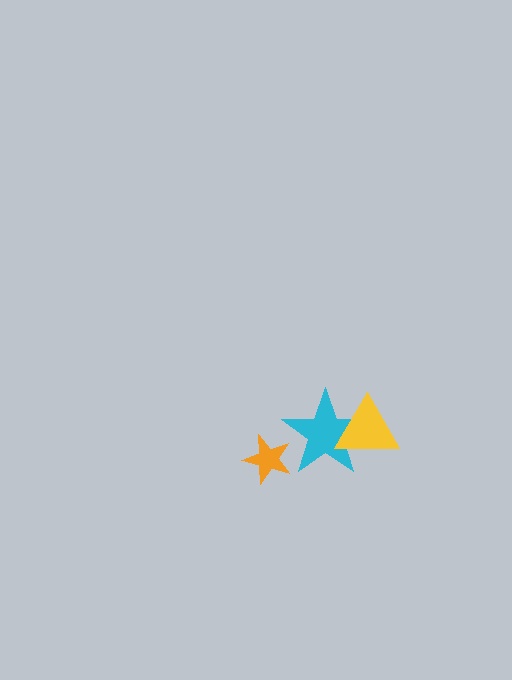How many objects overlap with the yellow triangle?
1 object overlaps with the yellow triangle.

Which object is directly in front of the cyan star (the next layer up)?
The yellow triangle is directly in front of the cyan star.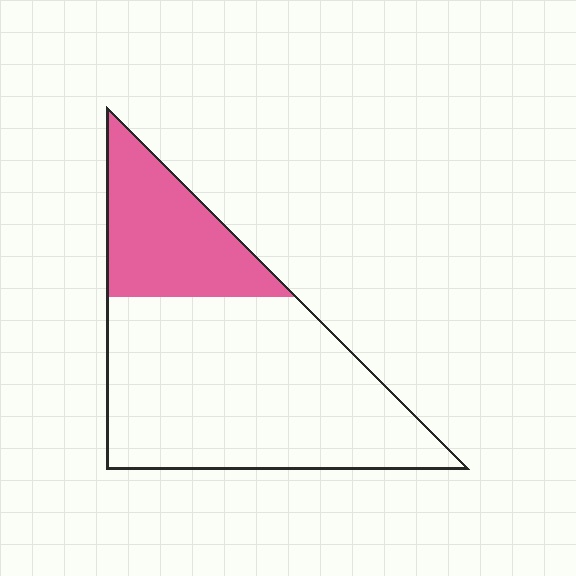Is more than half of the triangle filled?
No.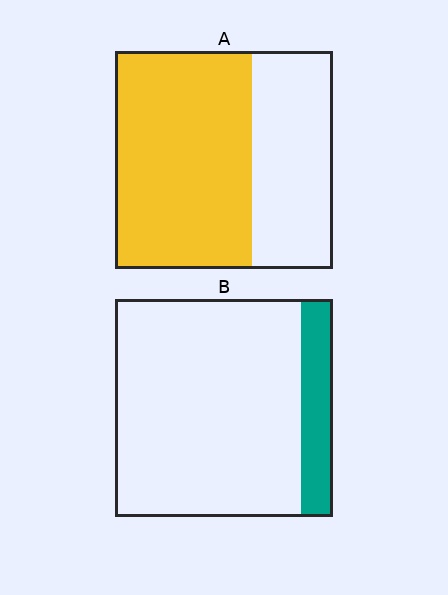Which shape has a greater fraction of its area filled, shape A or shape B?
Shape A.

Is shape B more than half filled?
No.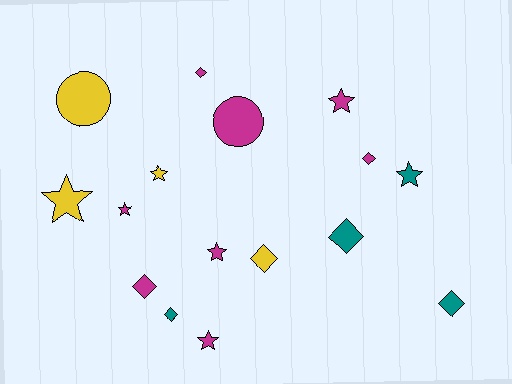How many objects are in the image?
There are 16 objects.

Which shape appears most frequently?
Diamond, with 7 objects.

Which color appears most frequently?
Magenta, with 8 objects.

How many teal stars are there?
There is 1 teal star.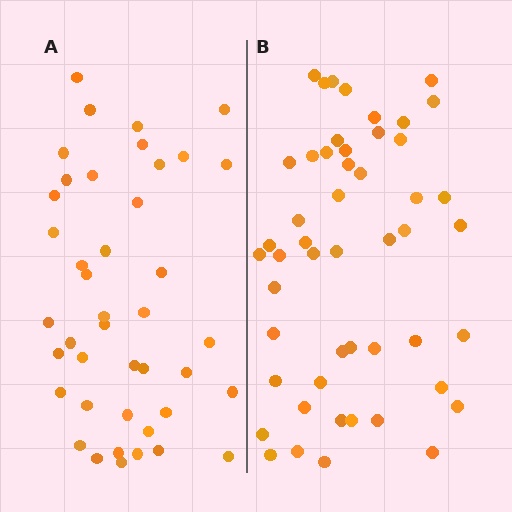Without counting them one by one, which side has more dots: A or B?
Region B (the right region) has more dots.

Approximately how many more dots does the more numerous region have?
Region B has roughly 8 or so more dots than region A.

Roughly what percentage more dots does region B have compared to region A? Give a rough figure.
About 20% more.